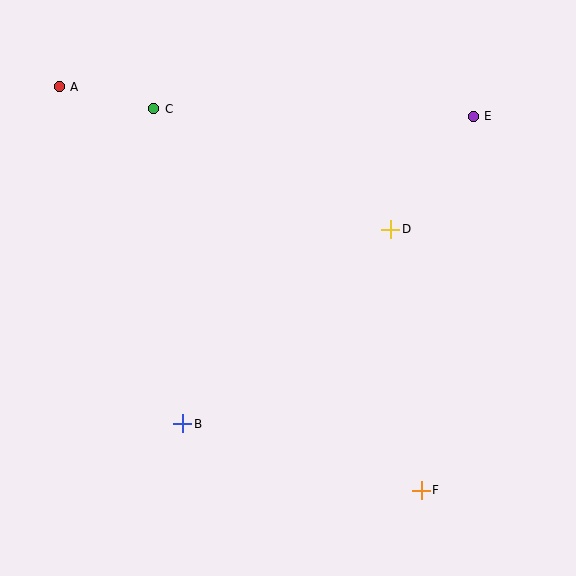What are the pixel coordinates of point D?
Point D is at (391, 229).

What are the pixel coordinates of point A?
Point A is at (59, 87).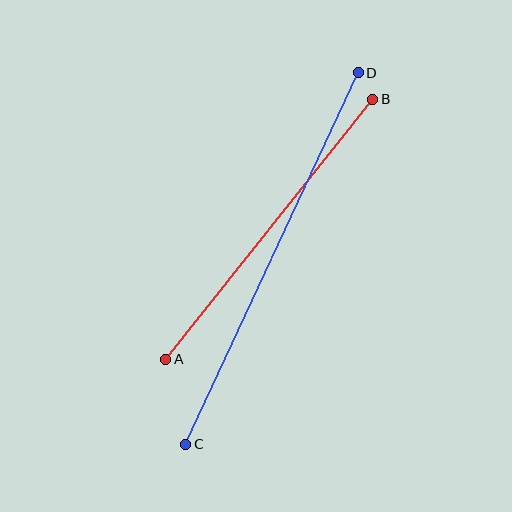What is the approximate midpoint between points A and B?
The midpoint is at approximately (269, 229) pixels.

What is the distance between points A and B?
The distance is approximately 332 pixels.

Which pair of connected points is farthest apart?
Points C and D are farthest apart.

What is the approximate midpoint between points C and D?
The midpoint is at approximately (272, 258) pixels.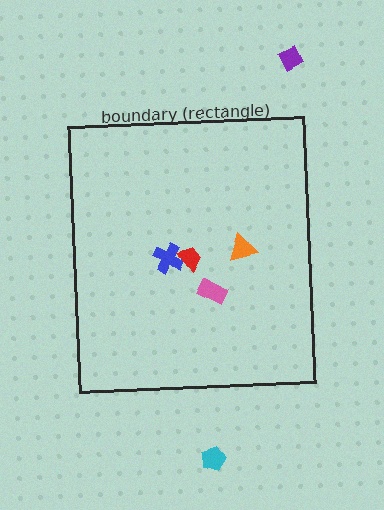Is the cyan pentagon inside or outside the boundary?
Outside.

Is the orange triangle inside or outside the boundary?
Inside.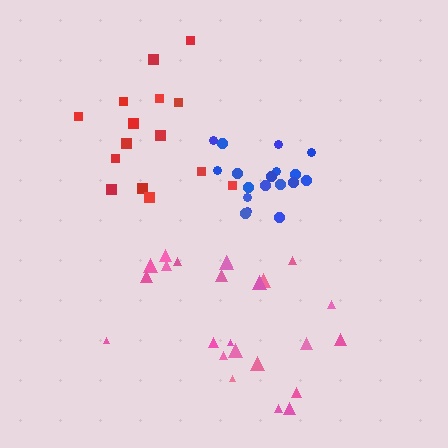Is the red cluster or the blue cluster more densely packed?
Blue.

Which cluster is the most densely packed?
Blue.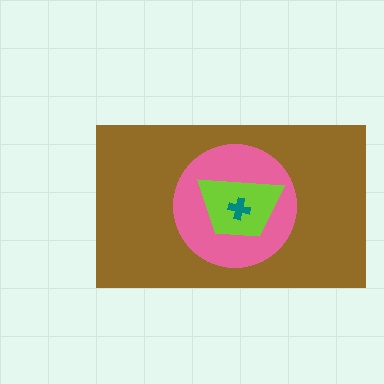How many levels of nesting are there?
4.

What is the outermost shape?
The brown rectangle.